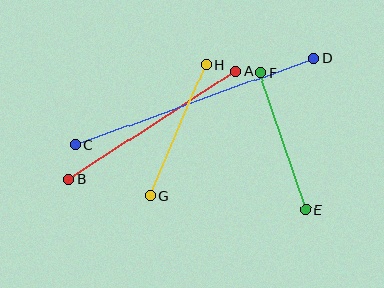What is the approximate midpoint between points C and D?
The midpoint is at approximately (194, 101) pixels.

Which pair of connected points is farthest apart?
Points C and D are farthest apart.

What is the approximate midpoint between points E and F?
The midpoint is at approximately (283, 141) pixels.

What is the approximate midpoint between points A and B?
The midpoint is at approximately (152, 125) pixels.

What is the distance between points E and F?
The distance is approximately 145 pixels.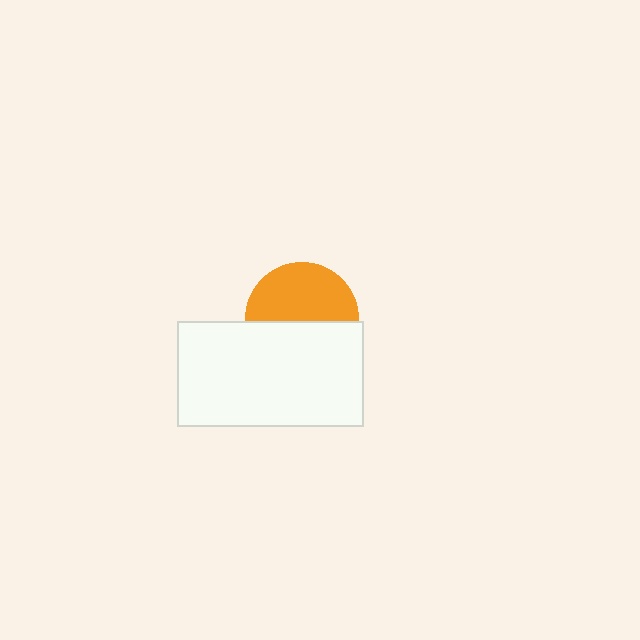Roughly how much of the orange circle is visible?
About half of it is visible (roughly 53%).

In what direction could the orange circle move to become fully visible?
The orange circle could move up. That would shift it out from behind the white rectangle entirely.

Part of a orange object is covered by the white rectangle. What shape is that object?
It is a circle.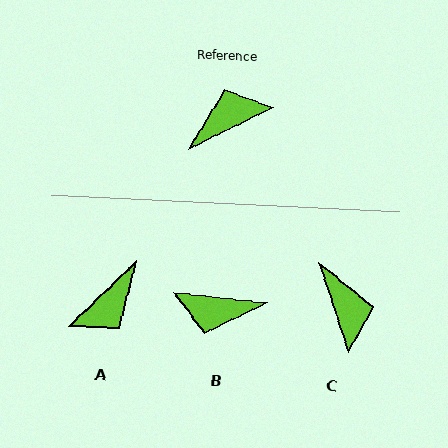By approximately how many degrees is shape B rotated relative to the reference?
Approximately 147 degrees counter-clockwise.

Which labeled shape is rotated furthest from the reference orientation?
A, about 162 degrees away.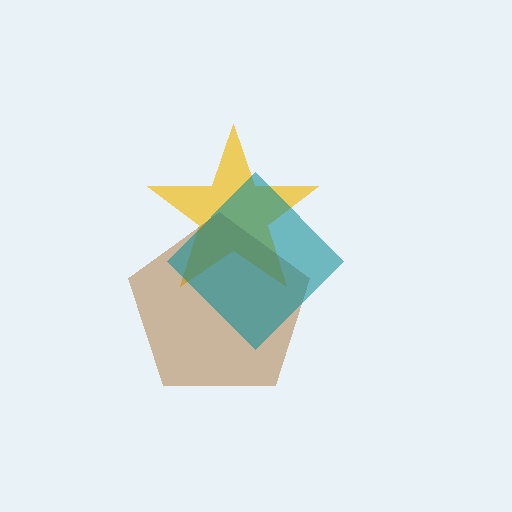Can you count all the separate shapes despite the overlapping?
Yes, there are 3 separate shapes.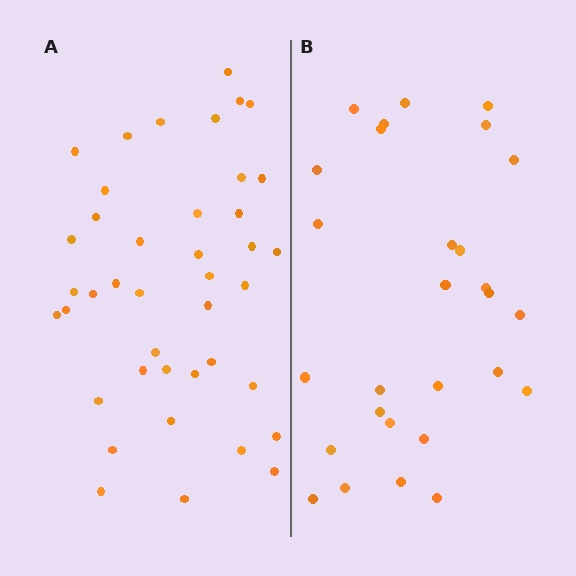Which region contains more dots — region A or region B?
Region A (the left region) has more dots.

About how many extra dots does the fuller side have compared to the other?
Region A has approximately 15 more dots than region B.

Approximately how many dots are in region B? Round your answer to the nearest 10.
About 30 dots. (The exact count is 28, which rounds to 30.)